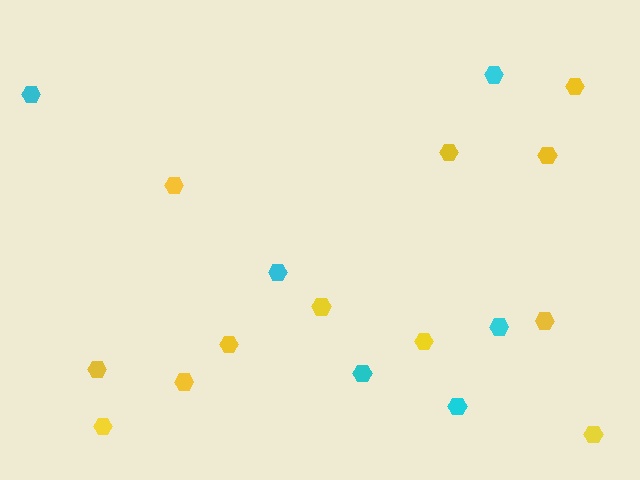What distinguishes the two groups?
There are 2 groups: one group of cyan hexagons (6) and one group of yellow hexagons (12).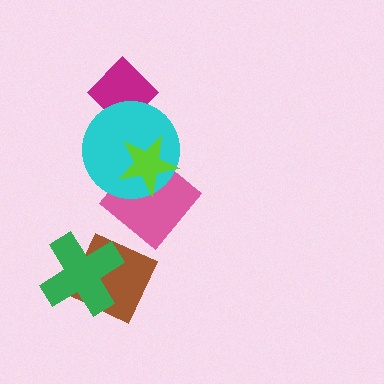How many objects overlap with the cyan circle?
3 objects overlap with the cyan circle.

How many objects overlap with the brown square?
1 object overlaps with the brown square.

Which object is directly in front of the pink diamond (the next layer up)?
The cyan circle is directly in front of the pink diamond.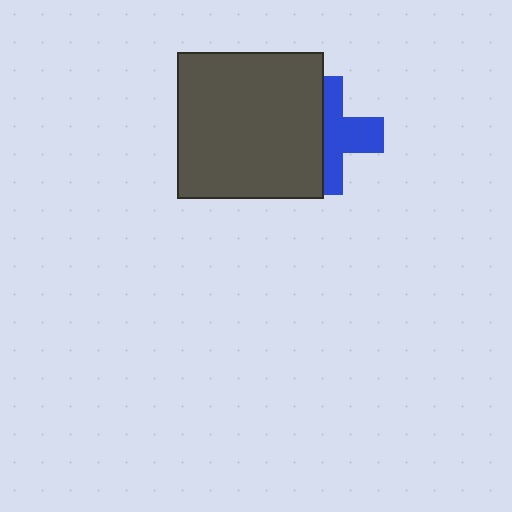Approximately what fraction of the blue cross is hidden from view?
Roughly 48% of the blue cross is hidden behind the dark gray square.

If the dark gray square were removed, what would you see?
You would see the complete blue cross.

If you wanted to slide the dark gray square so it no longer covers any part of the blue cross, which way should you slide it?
Slide it left — that is the most direct way to separate the two shapes.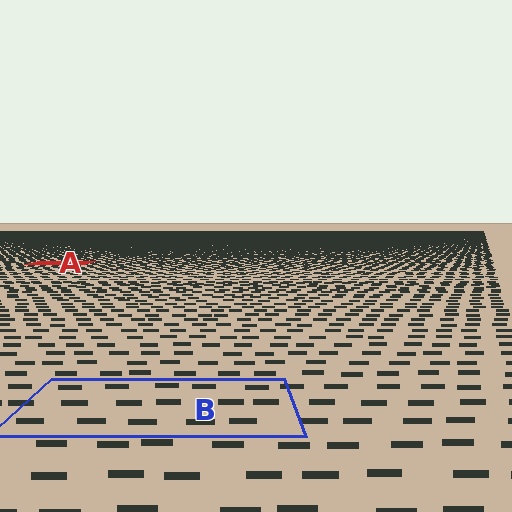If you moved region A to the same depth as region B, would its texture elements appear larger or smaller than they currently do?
They would appear larger. At a closer depth, the same texture elements are projected at a bigger on-screen size.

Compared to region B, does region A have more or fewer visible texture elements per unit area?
Region A has more texture elements per unit area — they are packed more densely because it is farther away.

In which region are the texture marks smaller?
The texture marks are smaller in region A, because it is farther away.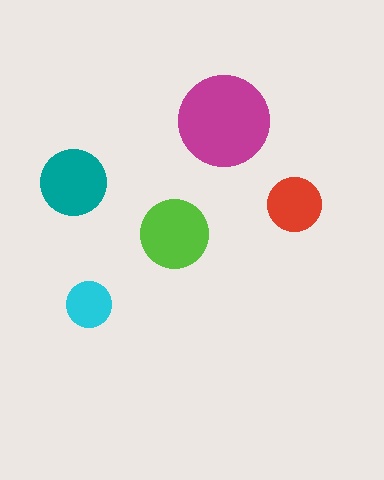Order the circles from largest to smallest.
the magenta one, the lime one, the teal one, the red one, the cyan one.